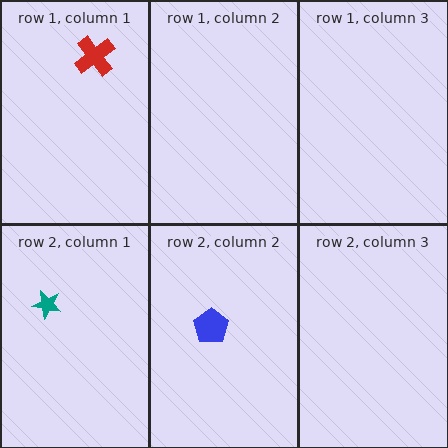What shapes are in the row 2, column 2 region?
The blue pentagon.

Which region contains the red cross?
The row 1, column 1 region.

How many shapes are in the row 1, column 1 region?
1.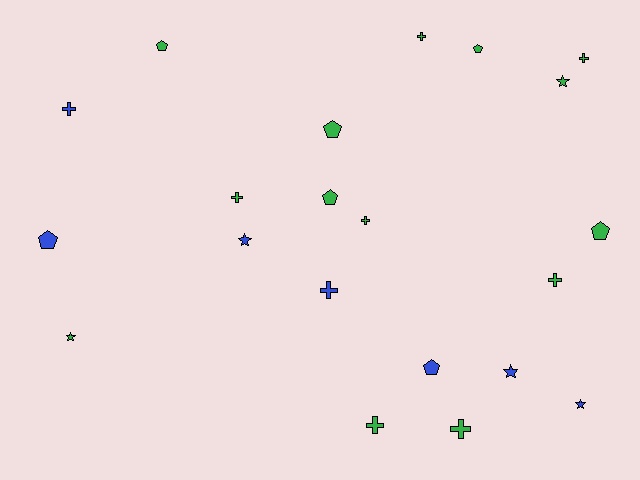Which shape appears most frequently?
Cross, with 9 objects.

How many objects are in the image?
There are 21 objects.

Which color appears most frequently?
Green, with 14 objects.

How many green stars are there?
There are 2 green stars.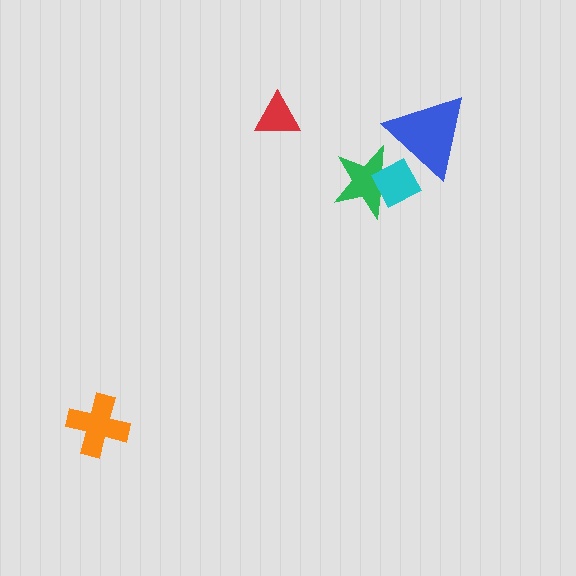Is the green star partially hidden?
Yes, it is partially covered by another shape.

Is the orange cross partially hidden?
No, no other shape covers it.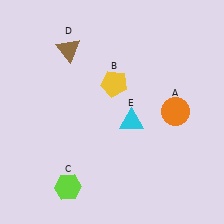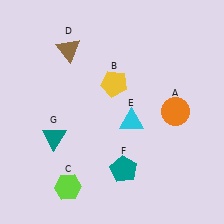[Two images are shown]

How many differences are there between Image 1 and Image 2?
There are 2 differences between the two images.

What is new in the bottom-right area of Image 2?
A teal pentagon (F) was added in the bottom-right area of Image 2.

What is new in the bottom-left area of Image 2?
A teal triangle (G) was added in the bottom-left area of Image 2.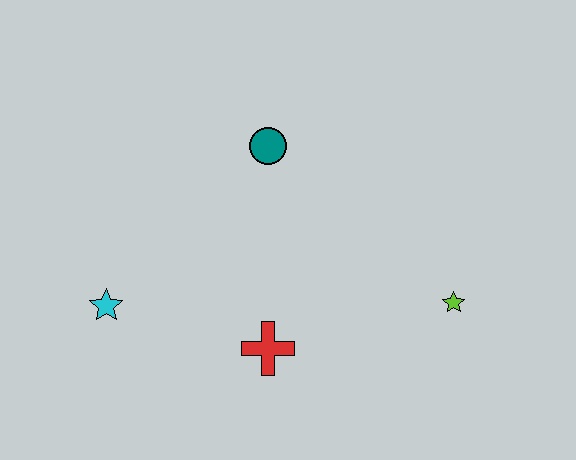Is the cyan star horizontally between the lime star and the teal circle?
No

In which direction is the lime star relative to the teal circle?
The lime star is to the right of the teal circle.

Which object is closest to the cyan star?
The red cross is closest to the cyan star.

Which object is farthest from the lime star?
The cyan star is farthest from the lime star.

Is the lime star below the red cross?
No